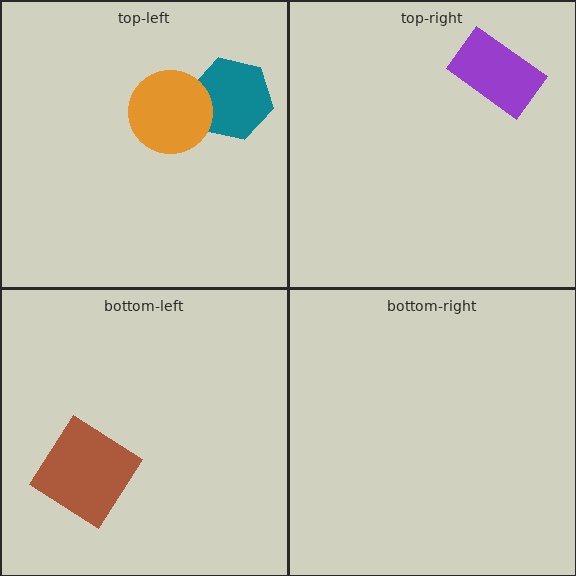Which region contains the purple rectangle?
The top-right region.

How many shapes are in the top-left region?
2.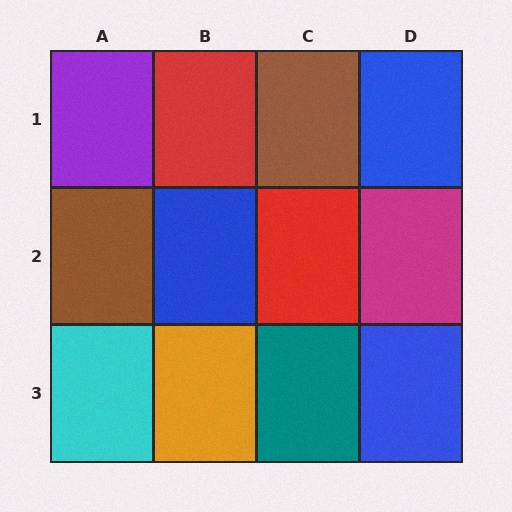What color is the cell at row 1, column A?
Purple.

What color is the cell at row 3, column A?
Cyan.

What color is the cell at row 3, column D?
Blue.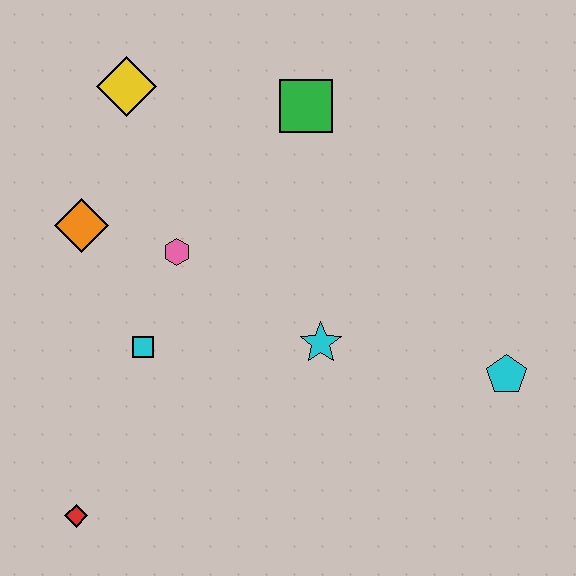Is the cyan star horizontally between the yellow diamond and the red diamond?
No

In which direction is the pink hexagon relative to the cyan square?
The pink hexagon is above the cyan square.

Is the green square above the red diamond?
Yes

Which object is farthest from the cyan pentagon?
The yellow diamond is farthest from the cyan pentagon.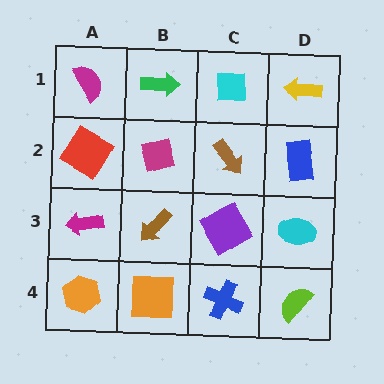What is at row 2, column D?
A blue rectangle.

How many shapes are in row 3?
4 shapes.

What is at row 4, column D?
A lime semicircle.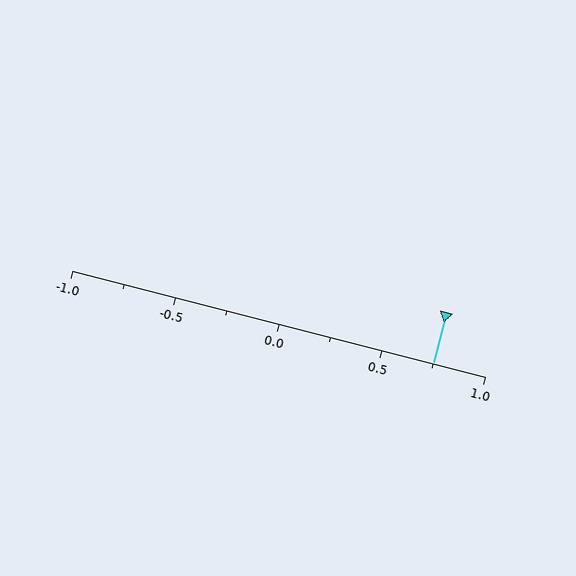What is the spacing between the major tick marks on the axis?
The major ticks are spaced 0.5 apart.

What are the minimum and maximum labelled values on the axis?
The axis runs from -1.0 to 1.0.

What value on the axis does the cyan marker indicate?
The marker indicates approximately 0.75.